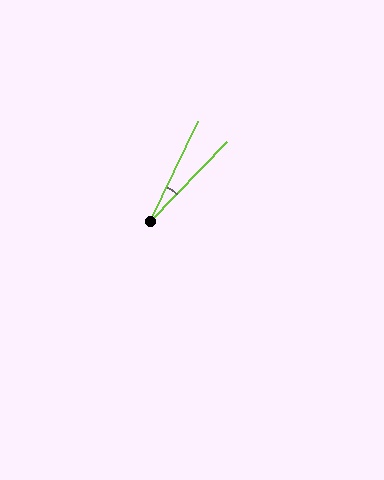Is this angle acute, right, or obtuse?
It is acute.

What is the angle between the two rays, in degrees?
Approximately 18 degrees.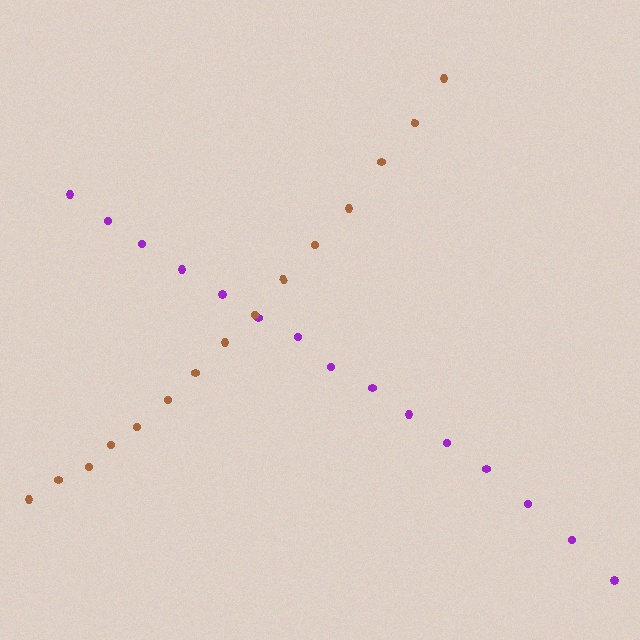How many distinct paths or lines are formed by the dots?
There are 2 distinct paths.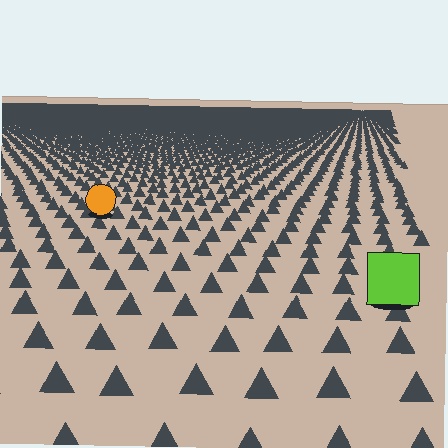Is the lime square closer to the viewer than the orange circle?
Yes. The lime square is closer — you can tell from the texture gradient: the ground texture is coarser near it.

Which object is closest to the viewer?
The lime square is closest. The texture marks near it are larger and more spread out.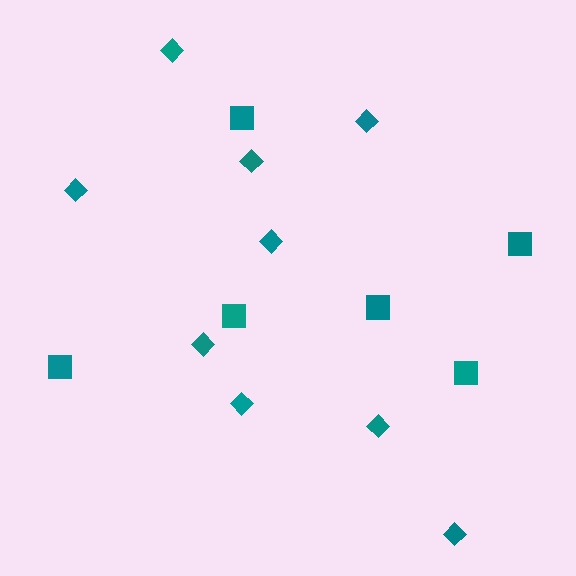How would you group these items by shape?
There are 2 groups: one group of squares (6) and one group of diamonds (9).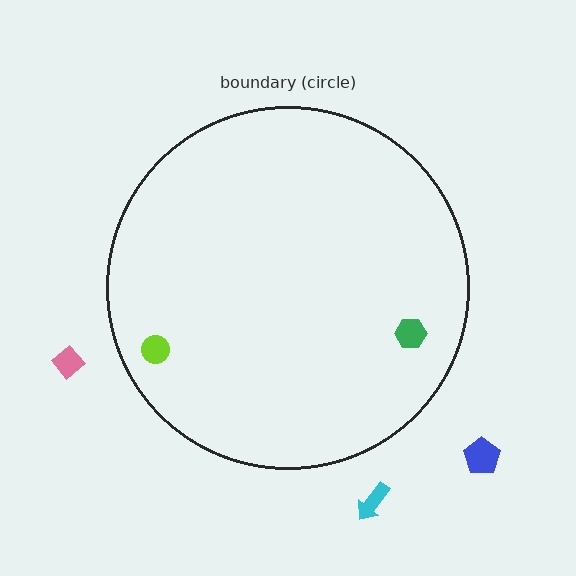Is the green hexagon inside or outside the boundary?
Inside.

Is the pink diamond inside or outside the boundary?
Outside.